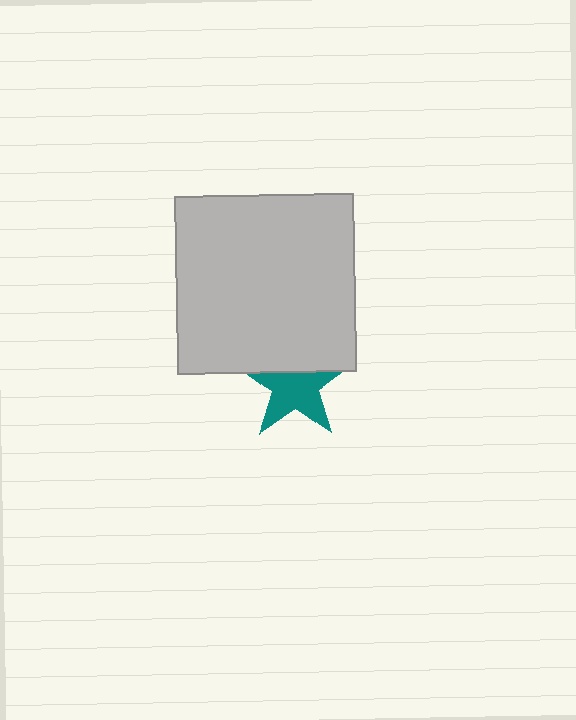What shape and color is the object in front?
The object in front is a light gray square.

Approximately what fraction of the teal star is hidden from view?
Roughly 34% of the teal star is hidden behind the light gray square.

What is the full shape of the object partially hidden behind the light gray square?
The partially hidden object is a teal star.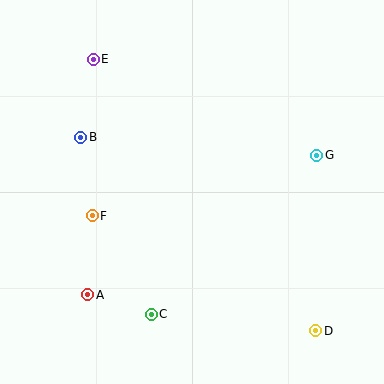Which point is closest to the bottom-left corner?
Point A is closest to the bottom-left corner.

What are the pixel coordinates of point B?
Point B is at (81, 137).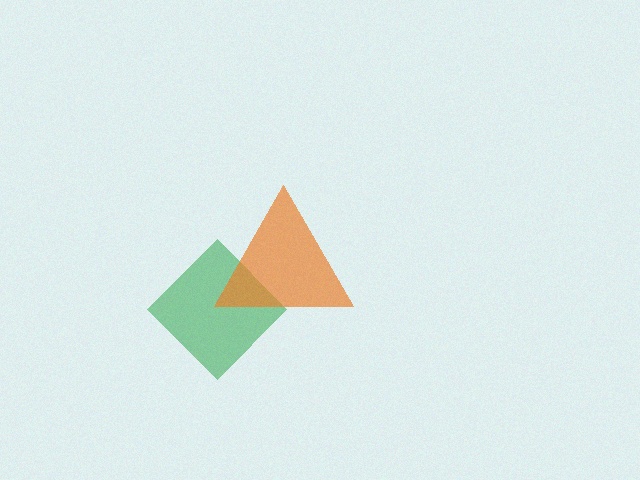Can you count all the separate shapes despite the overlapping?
Yes, there are 2 separate shapes.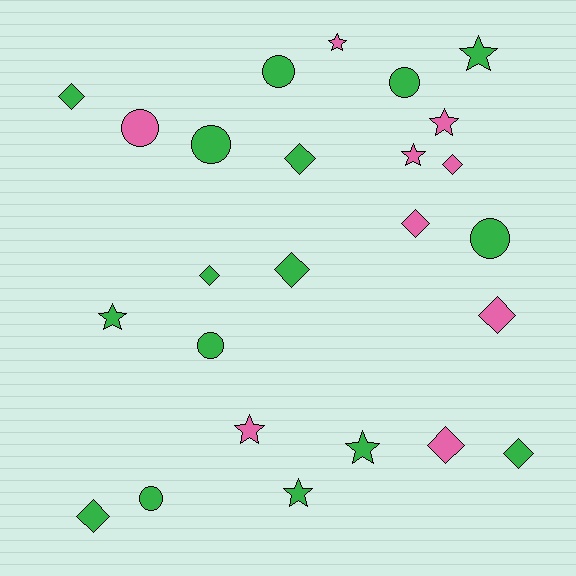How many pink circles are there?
There is 1 pink circle.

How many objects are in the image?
There are 25 objects.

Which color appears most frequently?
Green, with 16 objects.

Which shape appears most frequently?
Diamond, with 10 objects.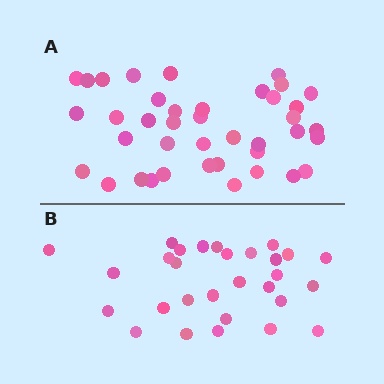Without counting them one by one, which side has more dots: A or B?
Region A (the top region) has more dots.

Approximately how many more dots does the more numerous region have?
Region A has roughly 12 or so more dots than region B.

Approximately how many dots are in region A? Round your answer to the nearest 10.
About 40 dots.